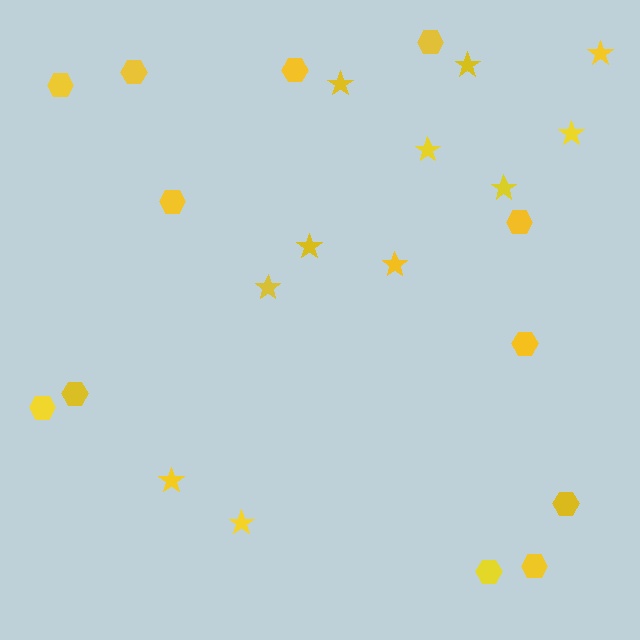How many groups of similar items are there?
There are 2 groups: one group of stars (11) and one group of hexagons (12).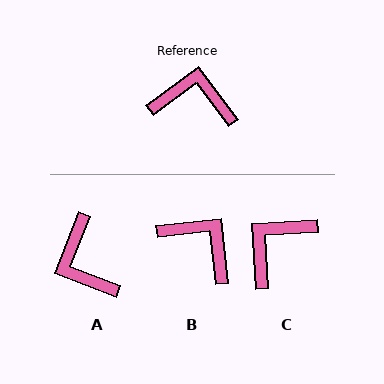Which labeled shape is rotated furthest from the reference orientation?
A, about 122 degrees away.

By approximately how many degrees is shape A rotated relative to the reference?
Approximately 122 degrees counter-clockwise.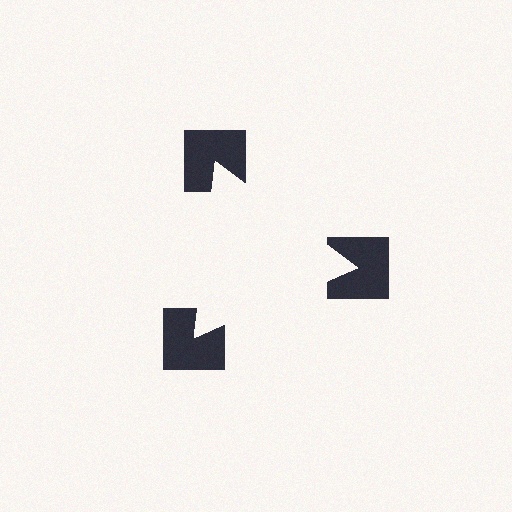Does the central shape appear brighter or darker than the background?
It typically appears slightly brighter than the background, even though no actual brightness change is drawn.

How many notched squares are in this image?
There are 3 — one at each vertex of the illusory triangle.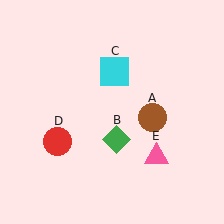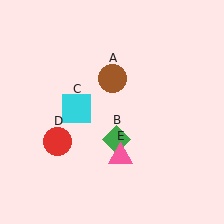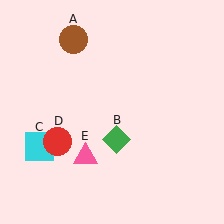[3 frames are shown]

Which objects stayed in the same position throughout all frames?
Green diamond (object B) and red circle (object D) remained stationary.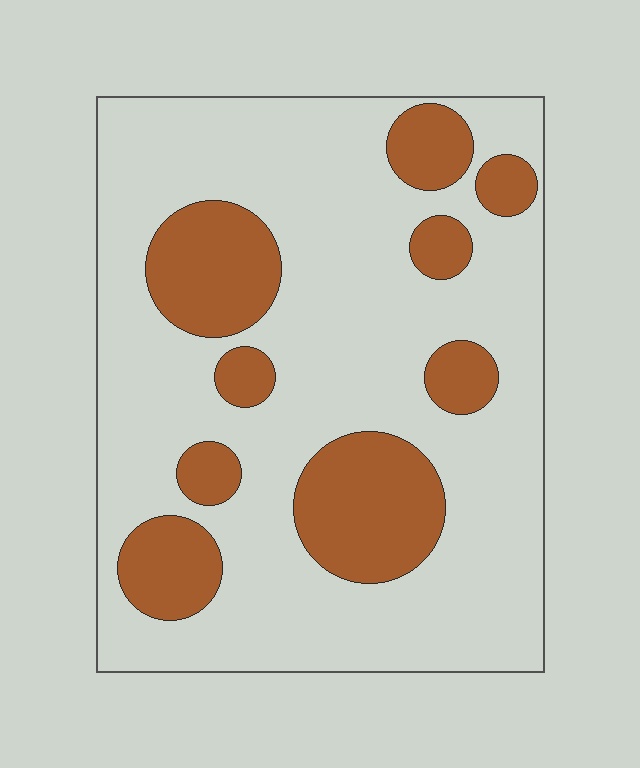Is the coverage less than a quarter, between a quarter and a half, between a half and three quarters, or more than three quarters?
Between a quarter and a half.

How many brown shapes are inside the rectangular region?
9.